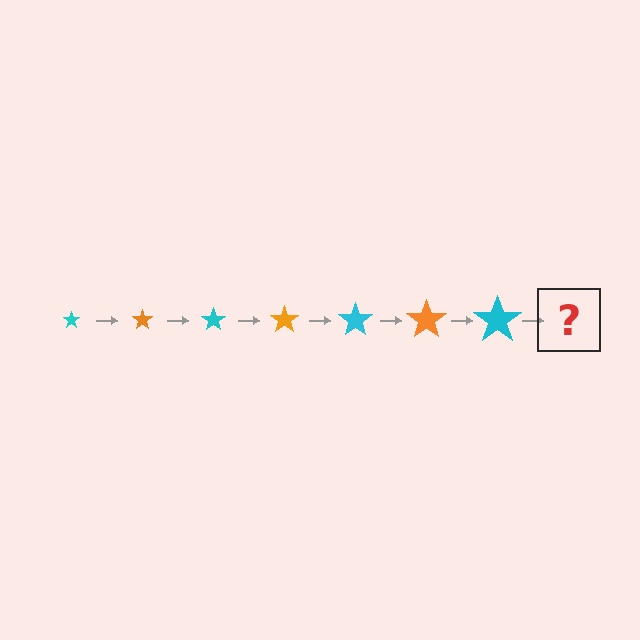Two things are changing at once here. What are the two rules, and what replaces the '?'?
The two rules are that the star grows larger each step and the color cycles through cyan and orange. The '?' should be an orange star, larger than the previous one.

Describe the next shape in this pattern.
It should be an orange star, larger than the previous one.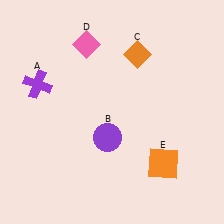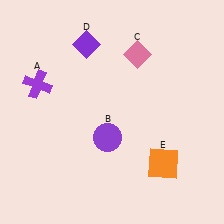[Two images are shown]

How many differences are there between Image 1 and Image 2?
There are 2 differences between the two images.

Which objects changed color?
C changed from orange to pink. D changed from pink to purple.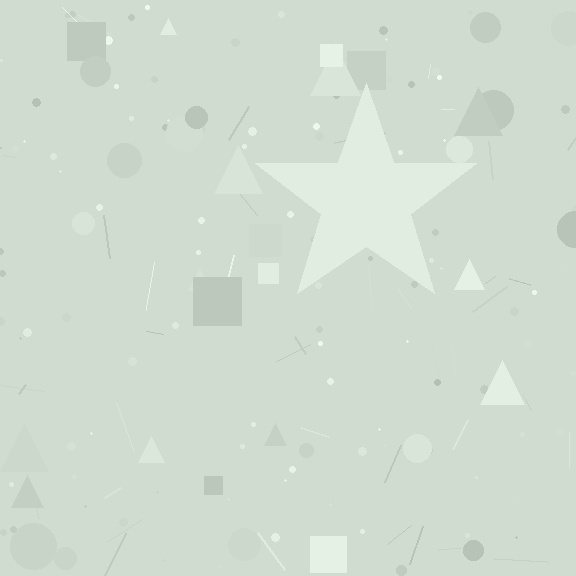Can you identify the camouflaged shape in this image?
The camouflaged shape is a star.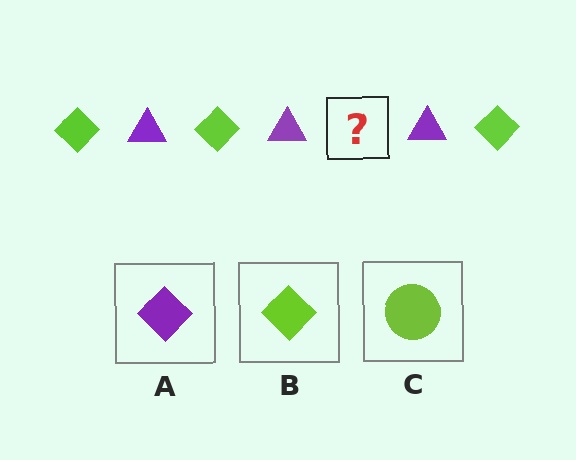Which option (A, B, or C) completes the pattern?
B.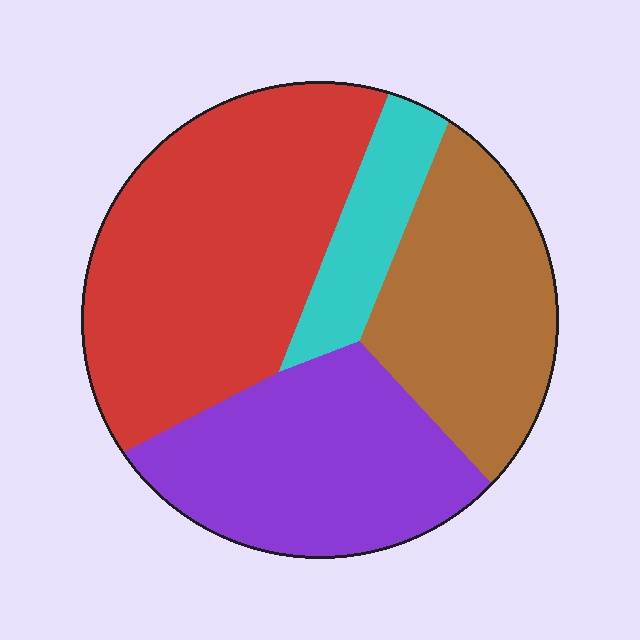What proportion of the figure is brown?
Brown covers around 25% of the figure.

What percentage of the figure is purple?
Purple covers 27% of the figure.